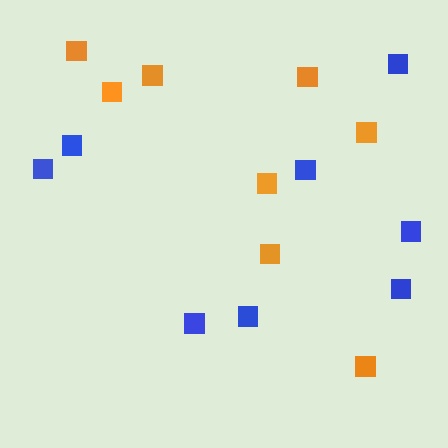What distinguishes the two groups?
There are 2 groups: one group of orange squares (8) and one group of blue squares (8).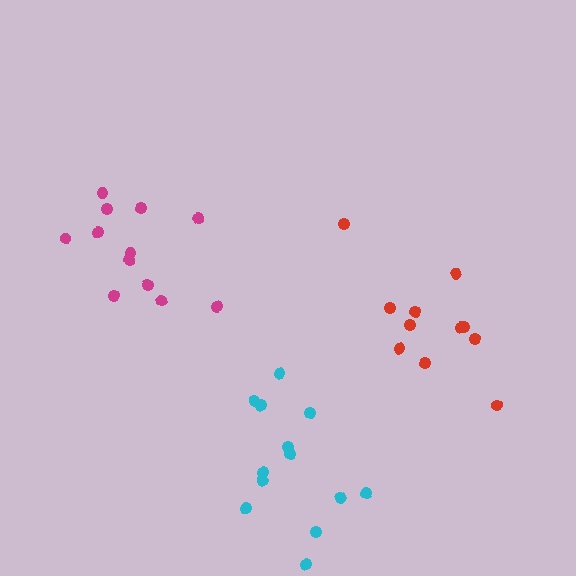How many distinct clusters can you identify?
There are 3 distinct clusters.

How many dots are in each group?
Group 1: 12 dots, Group 2: 13 dots, Group 3: 11 dots (36 total).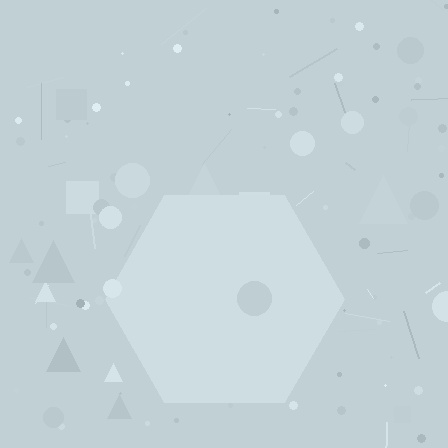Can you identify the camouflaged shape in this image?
The camouflaged shape is a hexagon.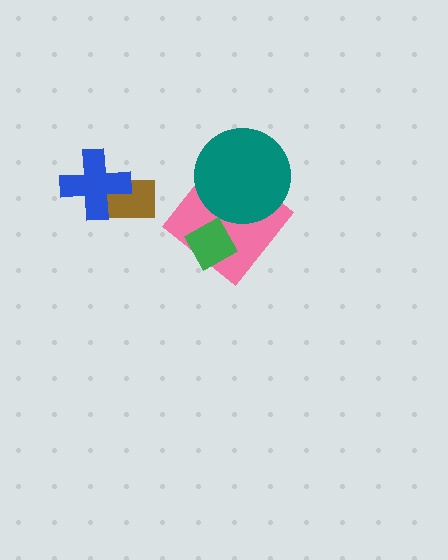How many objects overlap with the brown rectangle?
1 object overlaps with the brown rectangle.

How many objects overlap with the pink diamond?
2 objects overlap with the pink diamond.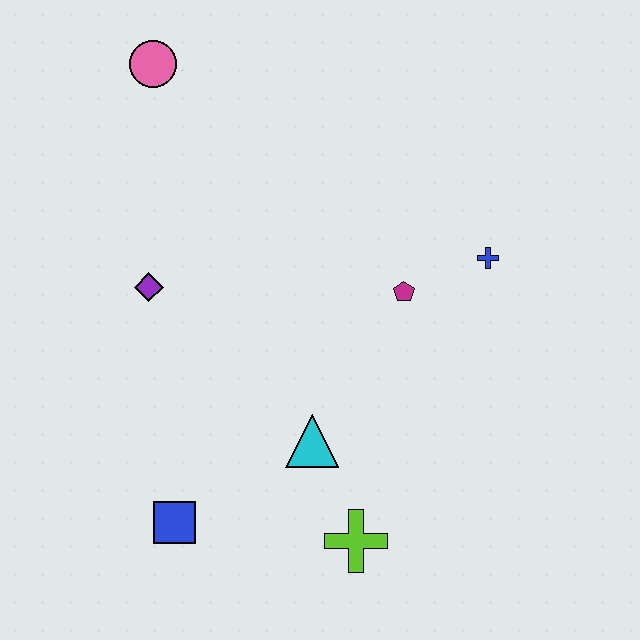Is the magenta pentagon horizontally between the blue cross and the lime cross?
Yes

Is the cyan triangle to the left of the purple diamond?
No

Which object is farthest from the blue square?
The pink circle is farthest from the blue square.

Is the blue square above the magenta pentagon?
No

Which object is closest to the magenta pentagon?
The blue cross is closest to the magenta pentagon.